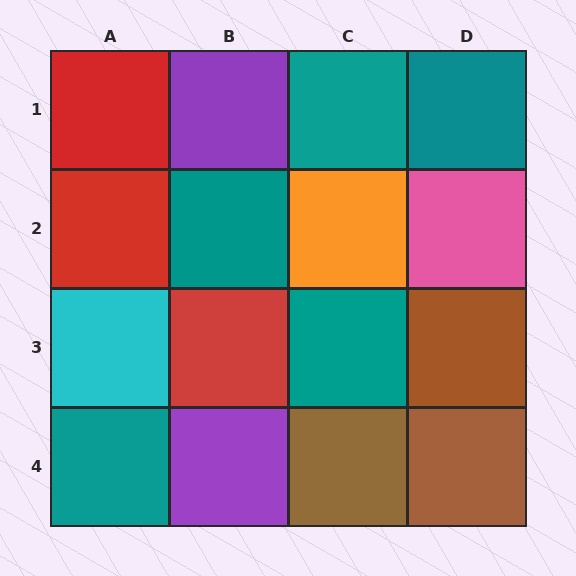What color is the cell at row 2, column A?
Red.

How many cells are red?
3 cells are red.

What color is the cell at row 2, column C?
Orange.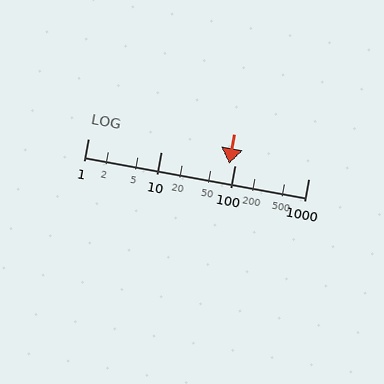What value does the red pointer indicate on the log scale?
The pointer indicates approximately 83.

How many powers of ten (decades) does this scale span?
The scale spans 3 decades, from 1 to 1000.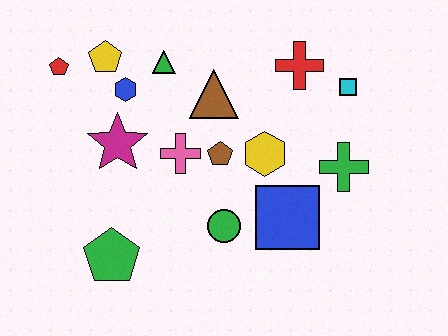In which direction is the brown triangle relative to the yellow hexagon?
The brown triangle is above the yellow hexagon.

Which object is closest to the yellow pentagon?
The blue hexagon is closest to the yellow pentagon.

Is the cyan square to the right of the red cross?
Yes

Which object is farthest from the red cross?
The green pentagon is farthest from the red cross.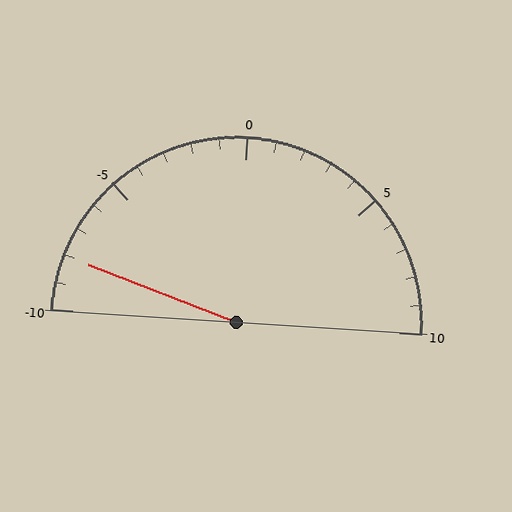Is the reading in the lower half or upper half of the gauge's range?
The reading is in the lower half of the range (-10 to 10).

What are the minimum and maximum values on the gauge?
The gauge ranges from -10 to 10.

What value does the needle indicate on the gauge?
The needle indicates approximately -8.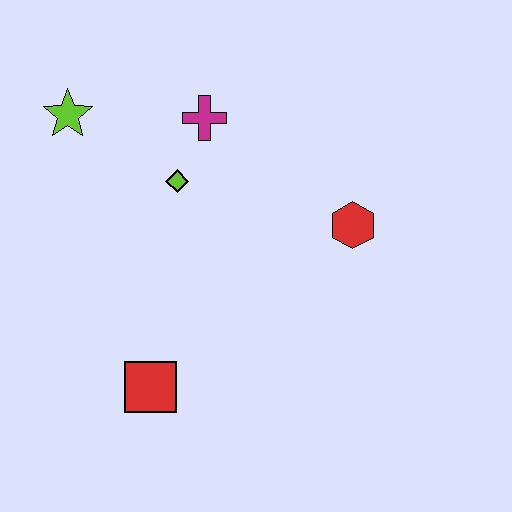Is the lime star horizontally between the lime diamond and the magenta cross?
No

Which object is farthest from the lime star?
The red hexagon is farthest from the lime star.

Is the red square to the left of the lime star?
No